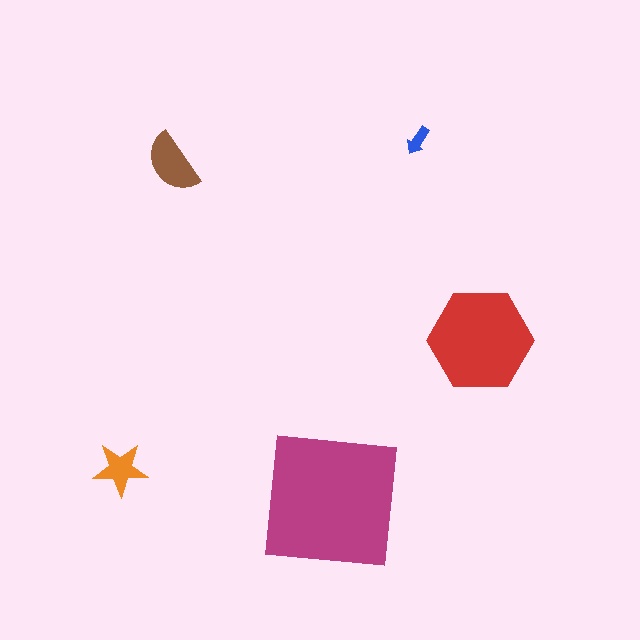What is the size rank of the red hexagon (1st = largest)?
2nd.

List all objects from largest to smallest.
The magenta square, the red hexagon, the brown semicircle, the orange star, the blue arrow.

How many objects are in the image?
There are 5 objects in the image.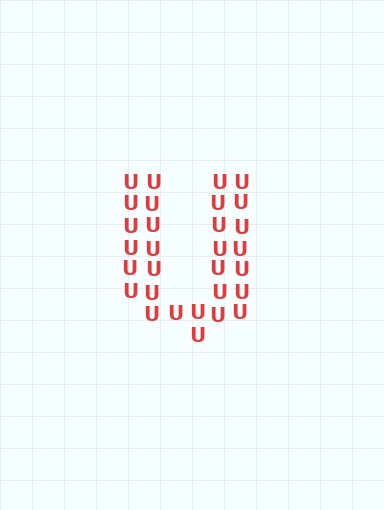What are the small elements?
The small elements are letter U's.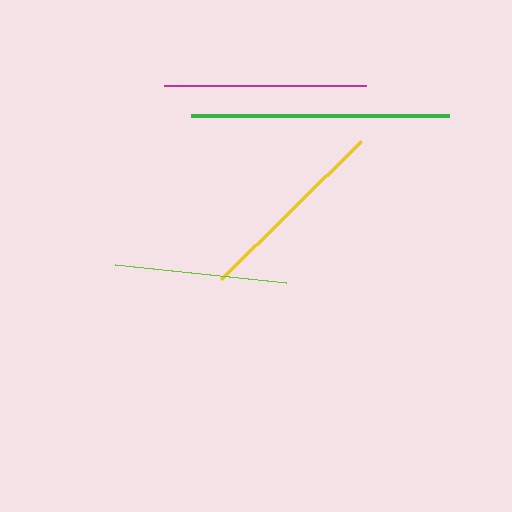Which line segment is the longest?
The green line is the longest at approximately 258 pixels.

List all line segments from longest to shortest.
From longest to shortest: green, magenta, yellow, lime.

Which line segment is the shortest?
The lime line is the shortest at approximately 172 pixels.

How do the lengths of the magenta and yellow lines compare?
The magenta and yellow lines are approximately the same length.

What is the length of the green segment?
The green segment is approximately 258 pixels long.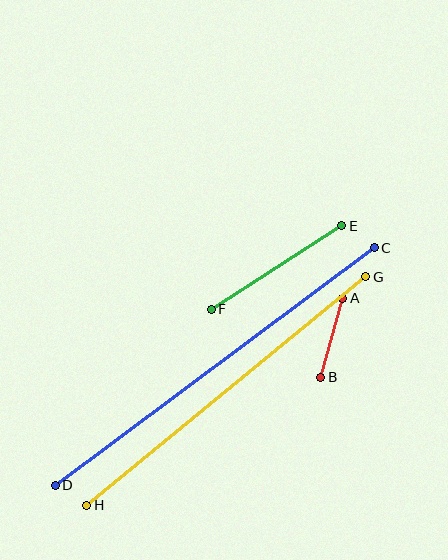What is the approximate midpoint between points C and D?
The midpoint is at approximately (215, 367) pixels.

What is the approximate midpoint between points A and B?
The midpoint is at approximately (332, 338) pixels.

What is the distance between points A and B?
The distance is approximately 82 pixels.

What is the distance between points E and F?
The distance is approximately 155 pixels.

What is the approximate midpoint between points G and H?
The midpoint is at approximately (226, 391) pixels.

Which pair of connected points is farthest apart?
Points C and D are farthest apart.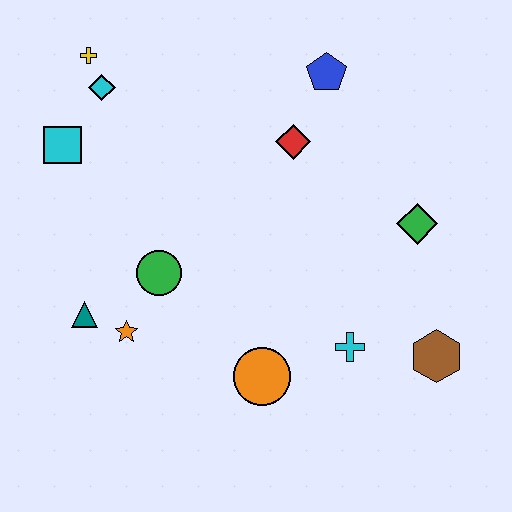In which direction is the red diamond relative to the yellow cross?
The red diamond is to the right of the yellow cross.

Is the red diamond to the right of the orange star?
Yes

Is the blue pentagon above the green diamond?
Yes